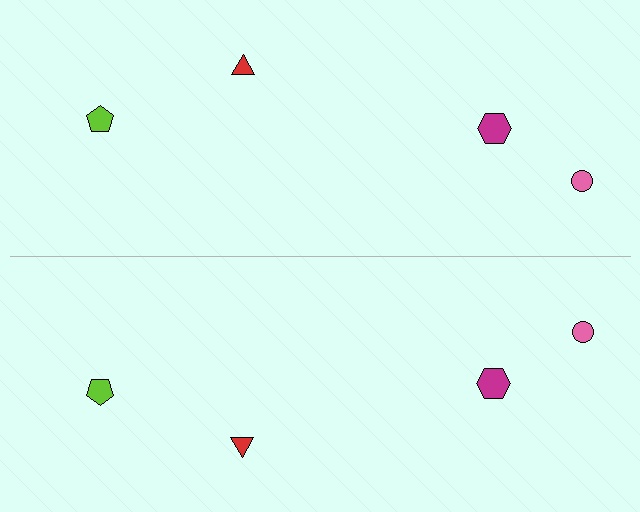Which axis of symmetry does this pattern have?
The pattern has a horizontal axis of symmetry running through the center of the image.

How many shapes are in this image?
There are 8 shapes in this image.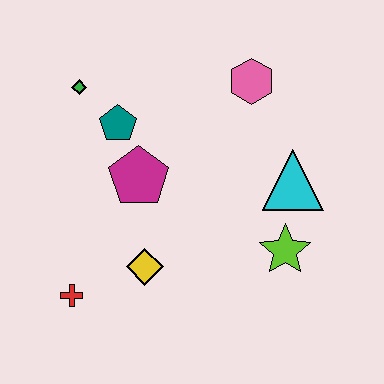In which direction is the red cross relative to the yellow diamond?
The red cross is to the left of the yellow diamond.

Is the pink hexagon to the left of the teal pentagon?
No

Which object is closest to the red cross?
The yellow diamond is closest to the red cross.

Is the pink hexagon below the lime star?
No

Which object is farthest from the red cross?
The pink hexagon is farthest from the red cross.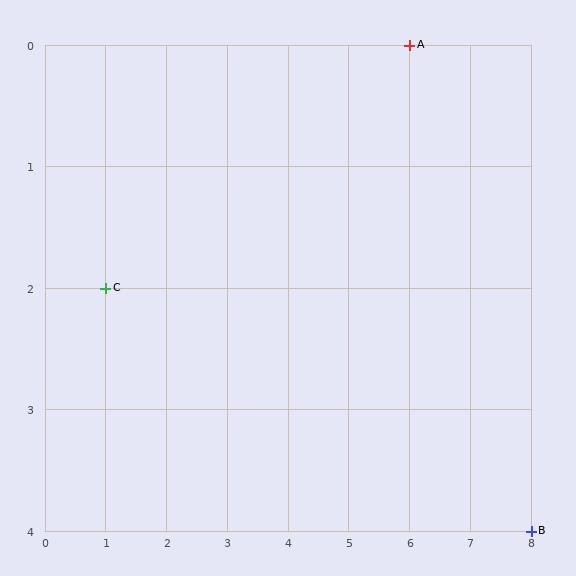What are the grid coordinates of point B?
Point B is at grid coordinates (8, 4).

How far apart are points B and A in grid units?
Points B and A are 2 columns and 4 rows apart (about 4.5 grid units diagonally).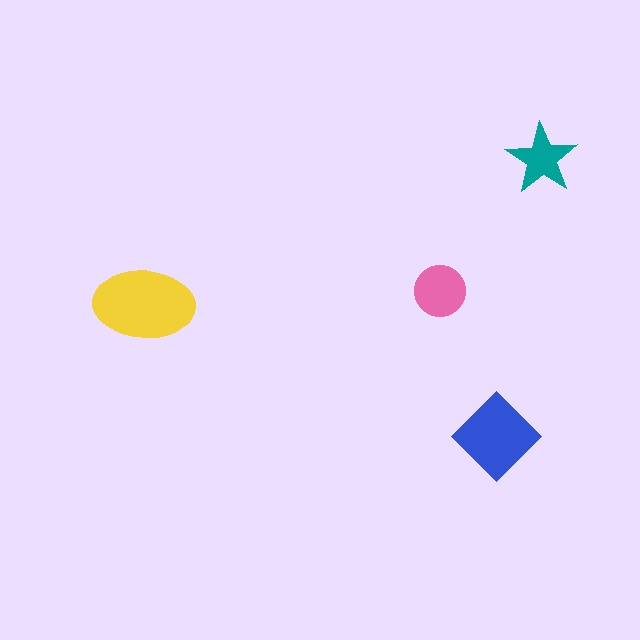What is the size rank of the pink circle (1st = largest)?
3rd.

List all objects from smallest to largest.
The teal star, the pink circle, the blue diamond, the yellow ellipse.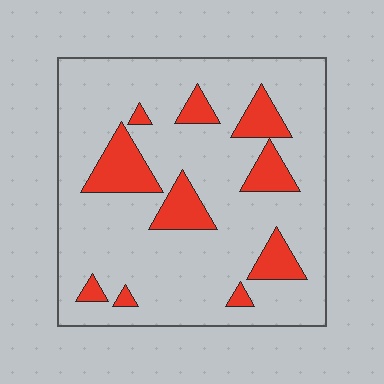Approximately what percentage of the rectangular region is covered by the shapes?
Approximately 20%.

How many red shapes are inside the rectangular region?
10.